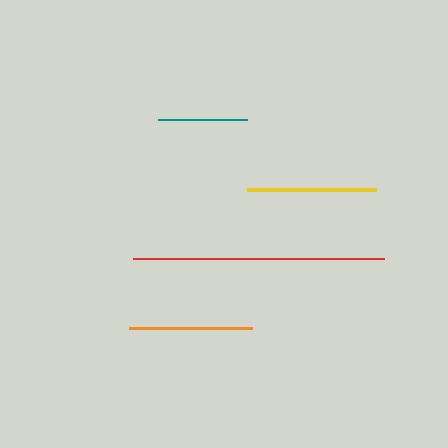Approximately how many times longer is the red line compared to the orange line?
The red line is approximately 2.0 times the length of the orange line.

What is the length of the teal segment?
The teal segment is approximately 90 pixels long.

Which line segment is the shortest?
The teal line is the shortest at approximately 90 pixels.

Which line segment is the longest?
The red line is the longest at approximately 251 pixels.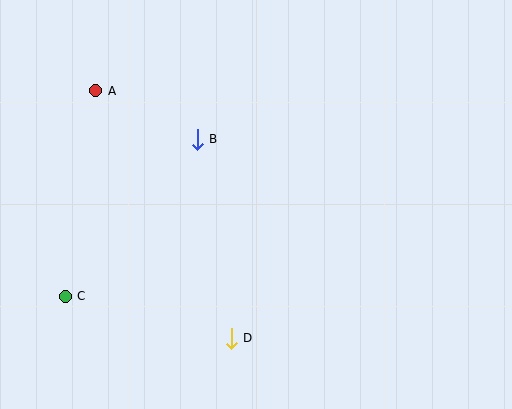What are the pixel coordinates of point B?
Point B is at (197, 139).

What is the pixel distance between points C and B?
The distance between C and B is 205 pixels.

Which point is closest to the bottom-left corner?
Point C is closest to the bottom-left corner.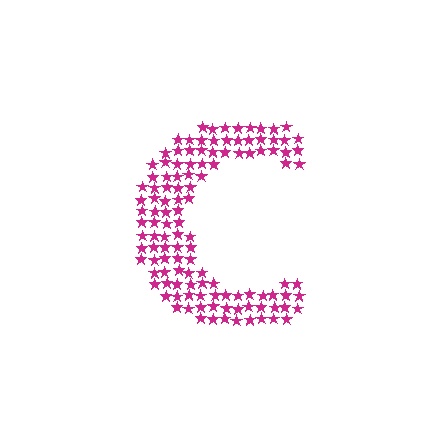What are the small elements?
The small elements are stars.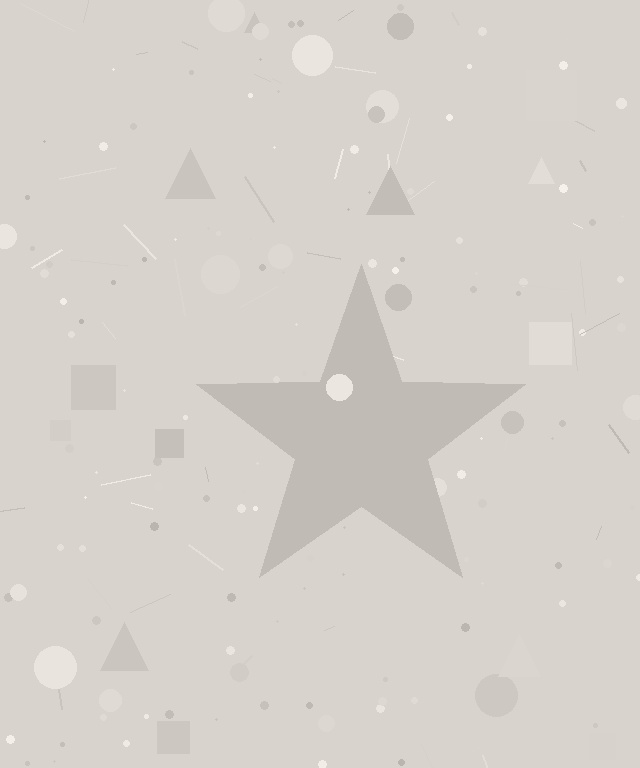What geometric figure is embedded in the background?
A star is embedded in the background.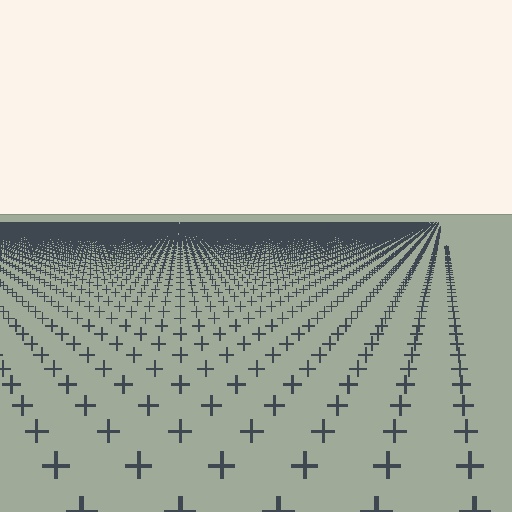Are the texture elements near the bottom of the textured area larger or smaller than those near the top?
Larger. Near the bottom, elements are closer to the viewer and appear at a bigger on-screen size.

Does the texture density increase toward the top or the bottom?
Density increases toward the top.